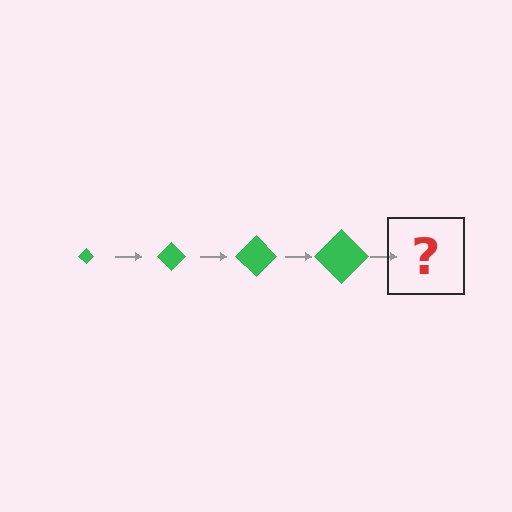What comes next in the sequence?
The next element should be a green diamond, larger than the previous one.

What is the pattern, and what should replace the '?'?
The pattern is that the diamond gets progressively larger each step. The '?' should be a green diamond, larger than the previous one.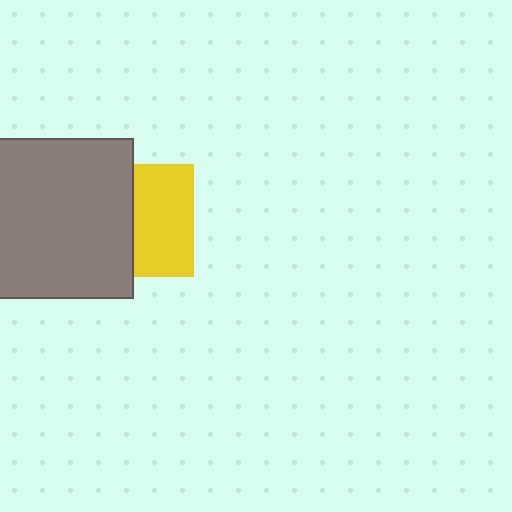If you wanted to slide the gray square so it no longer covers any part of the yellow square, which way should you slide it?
Slide it left — that is the most direct way to separate the two shapes.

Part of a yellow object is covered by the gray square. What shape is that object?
It is a square.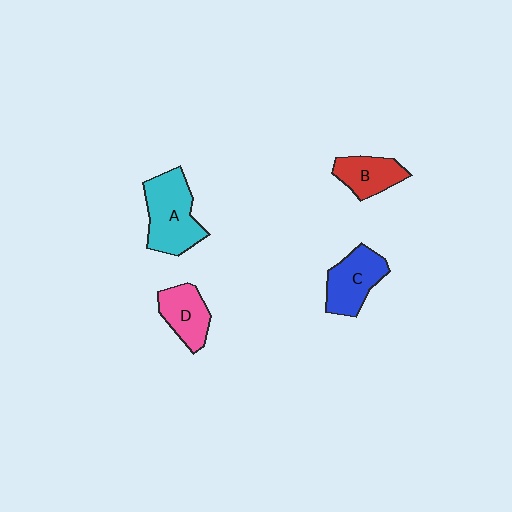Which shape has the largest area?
Shape A (cyan).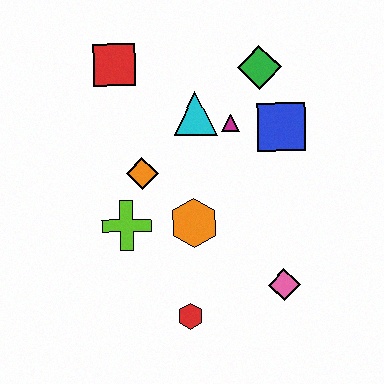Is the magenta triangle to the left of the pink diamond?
Yes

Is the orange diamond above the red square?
No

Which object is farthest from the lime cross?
The green diamond is farthest from the lime cross.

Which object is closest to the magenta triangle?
The cyan triangle is closest to the magenta triangle.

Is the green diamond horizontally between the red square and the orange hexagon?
No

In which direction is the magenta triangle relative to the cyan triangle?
The magenta triangle is to the right of the cyan triangle.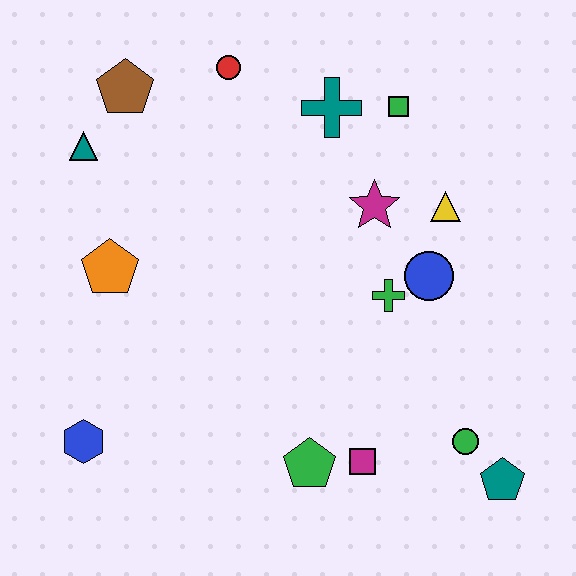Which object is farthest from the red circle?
The teal pentagon is farthest from the red circle.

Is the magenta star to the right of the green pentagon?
Yes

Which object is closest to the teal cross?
The green square is closest to the teal cross.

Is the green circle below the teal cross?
Yes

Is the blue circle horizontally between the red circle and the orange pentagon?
No